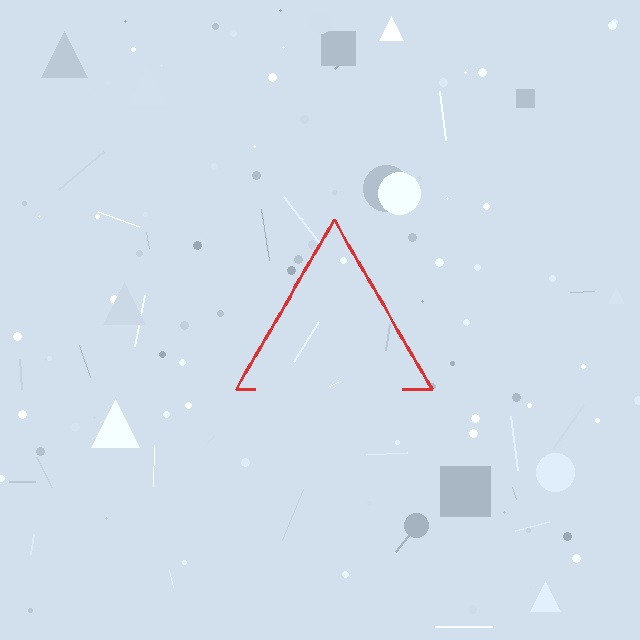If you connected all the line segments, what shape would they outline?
They would outline a triangle.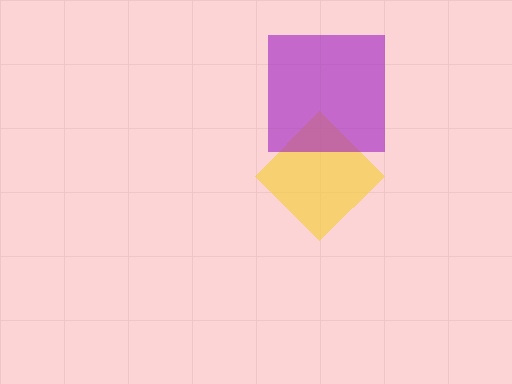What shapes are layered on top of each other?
The layered shapes are: a yellow diamond, a purple square.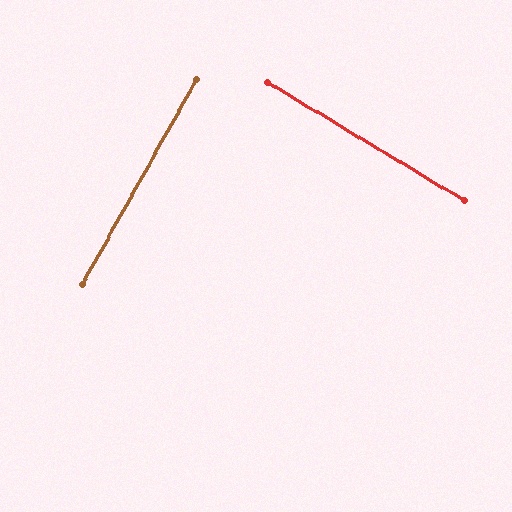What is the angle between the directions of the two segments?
Approximately 88 degrees.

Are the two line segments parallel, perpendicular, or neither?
Perpendicular — they meet at approximately 88°.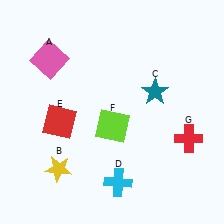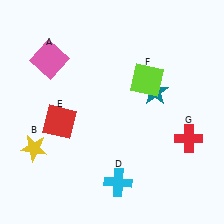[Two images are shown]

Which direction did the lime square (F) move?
The lime square (F) moved up.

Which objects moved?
The objects that moved are: the yellow star (B), the lime square (F).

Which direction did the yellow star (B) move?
The yellow star (B) moved left.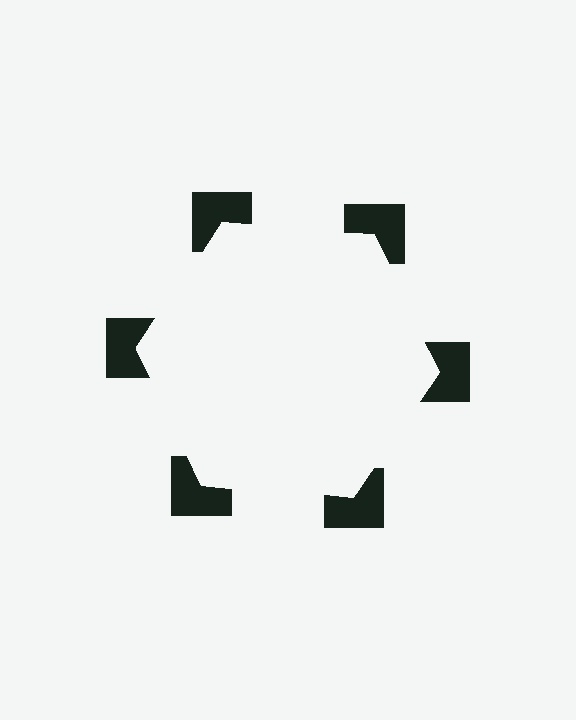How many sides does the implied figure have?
6 sides.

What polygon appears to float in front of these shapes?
An illusory hexagon — its edges are inferred from the aligned wedge cuts in the notched squares, not physically drawn.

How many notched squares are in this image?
There are 6 — one at each vertex of the illusory hexagon.